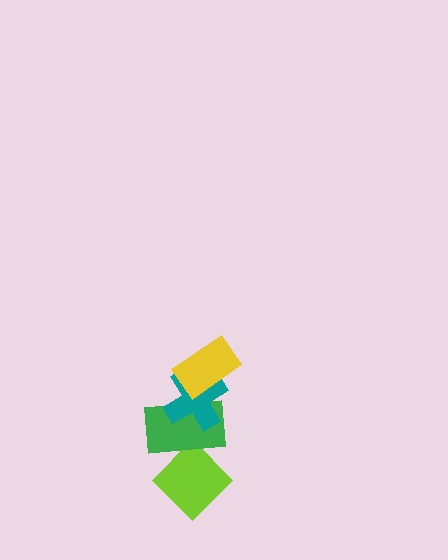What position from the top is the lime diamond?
The lime diamond is 4th from the top.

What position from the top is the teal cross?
The teal cross is 2nd from the top.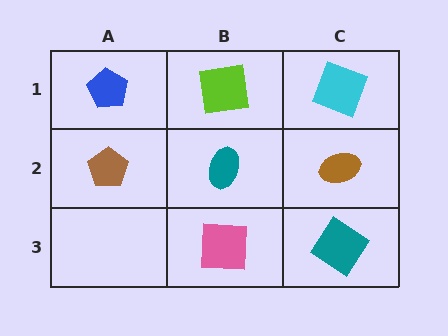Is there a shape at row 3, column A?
No, that cell is empty.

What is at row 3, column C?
A teal diamond.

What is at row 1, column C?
A cyan square.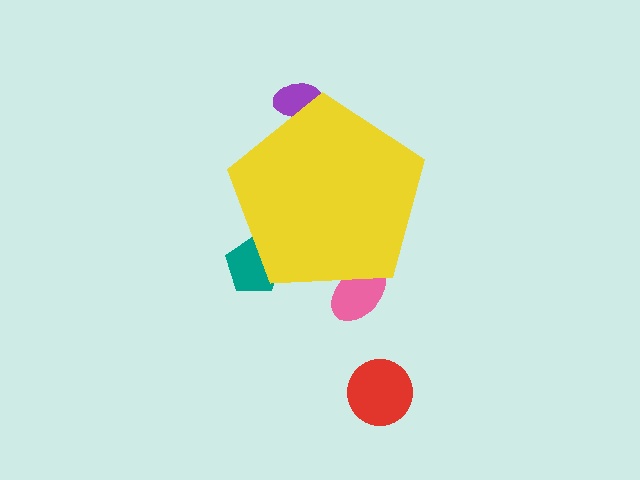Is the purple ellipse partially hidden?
Yes, the purple ellipse is partially hidden behind the yellow pentagon.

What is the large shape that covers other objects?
A yellow pentagon.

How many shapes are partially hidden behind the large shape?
3 shapes are partially hidden.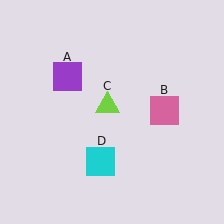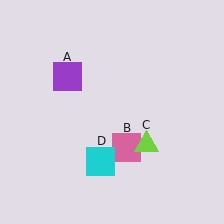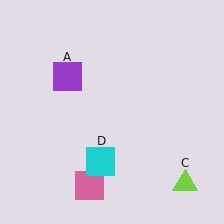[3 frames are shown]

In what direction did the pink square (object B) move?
The pink square (object B) moved down and to the left.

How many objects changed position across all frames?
2 objects changed position: pink square (object B), lime triangle (object C).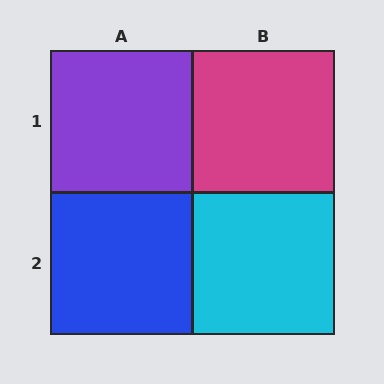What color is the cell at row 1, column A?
Purple.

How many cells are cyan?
1 cell is cyan.